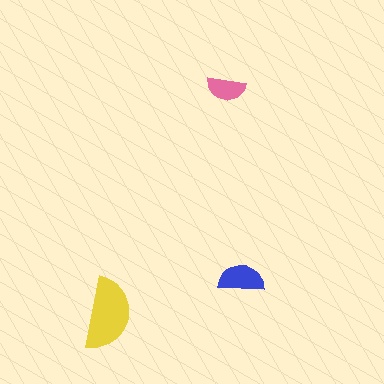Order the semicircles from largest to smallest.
the yellow one, the blue one, the pink one.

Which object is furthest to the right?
The blue semicircle is rightmost.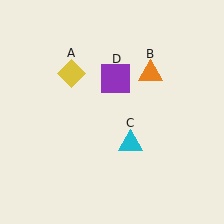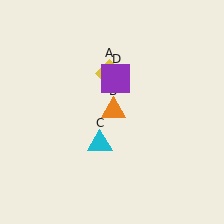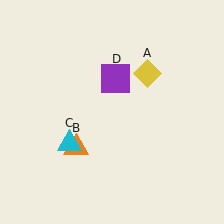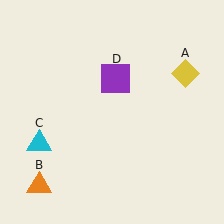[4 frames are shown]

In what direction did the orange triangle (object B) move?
The orange triangle (object B) moved down and to the left.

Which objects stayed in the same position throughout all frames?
Purple square (object D) remained stationary.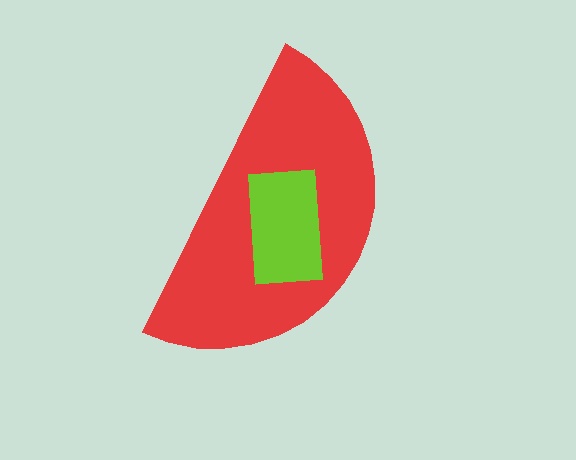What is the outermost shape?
The red semicircle.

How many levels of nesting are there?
2.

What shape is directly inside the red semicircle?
The lime rectangle.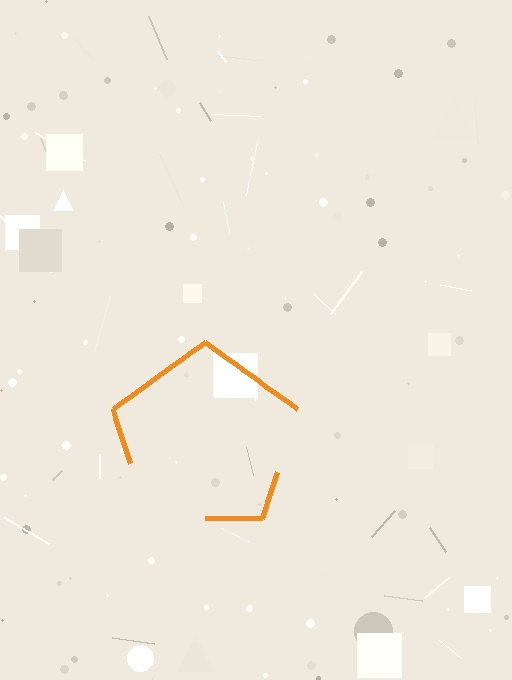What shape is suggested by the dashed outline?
The dashed outline suggests a pentagon.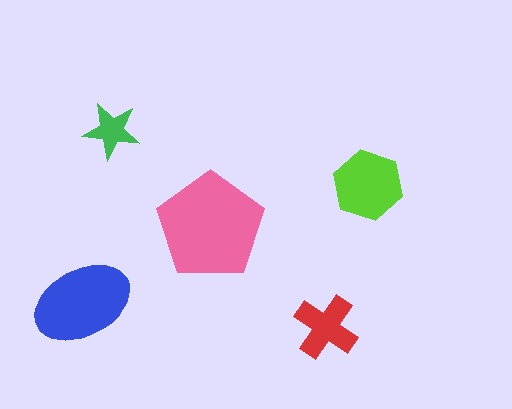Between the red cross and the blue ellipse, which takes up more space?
The blue ellipse.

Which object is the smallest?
The green star.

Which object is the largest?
The pink pentagon.